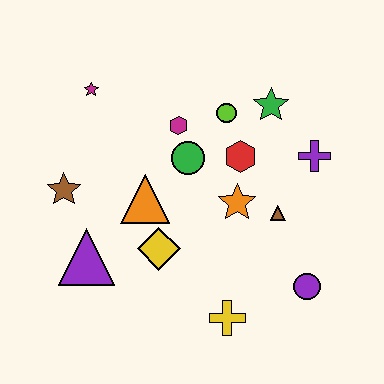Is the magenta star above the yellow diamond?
Yes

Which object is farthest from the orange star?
The magenta star is farthest from the orange star.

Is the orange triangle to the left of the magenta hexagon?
Yes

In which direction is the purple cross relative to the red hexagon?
The purple cross is to the right of the red hexagon.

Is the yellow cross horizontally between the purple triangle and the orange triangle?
No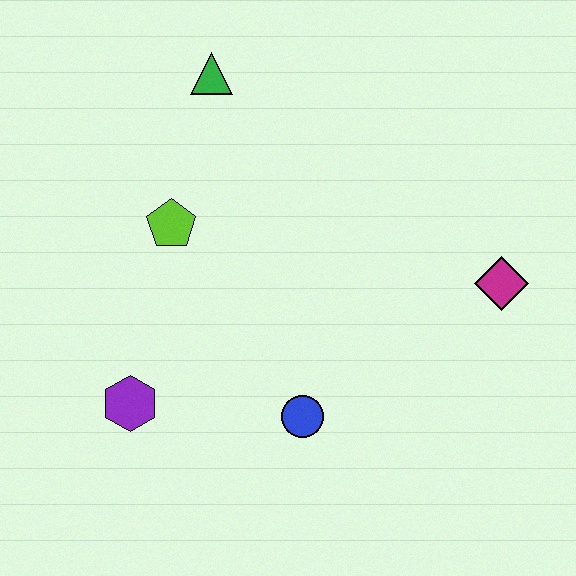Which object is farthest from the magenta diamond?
The purple hexagon is farthest from the magenta diamond.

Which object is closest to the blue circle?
The purple hexagon is closest to the blue circle.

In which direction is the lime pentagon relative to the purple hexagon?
The lime pentagon is above the purple hexagon.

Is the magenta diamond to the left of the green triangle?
No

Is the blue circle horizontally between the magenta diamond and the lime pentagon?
Yes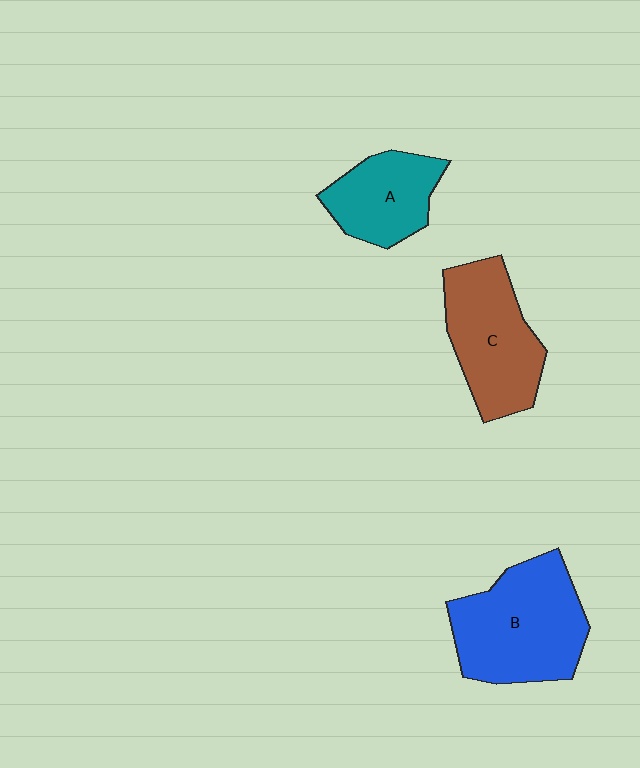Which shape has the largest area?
Shape B (blue).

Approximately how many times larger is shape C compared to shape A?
Approximately 1.4 times.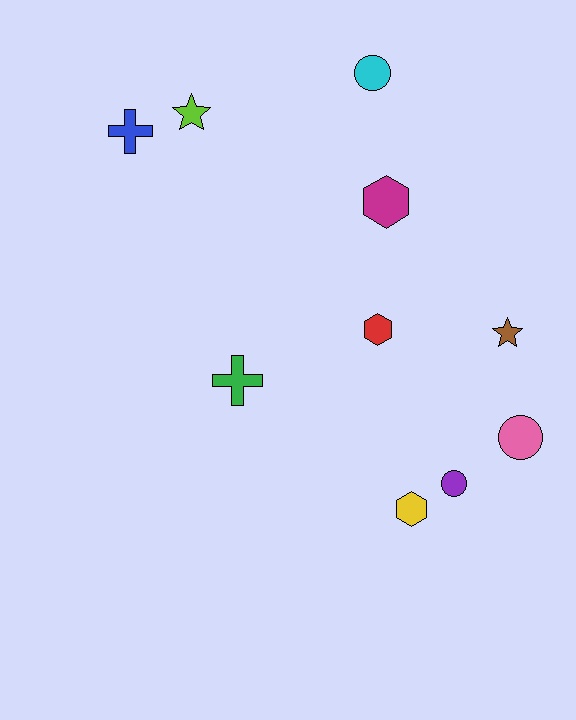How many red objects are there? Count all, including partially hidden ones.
There is 1 red object.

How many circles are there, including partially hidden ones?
There are 3 circles.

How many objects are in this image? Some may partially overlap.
There are 10 objects.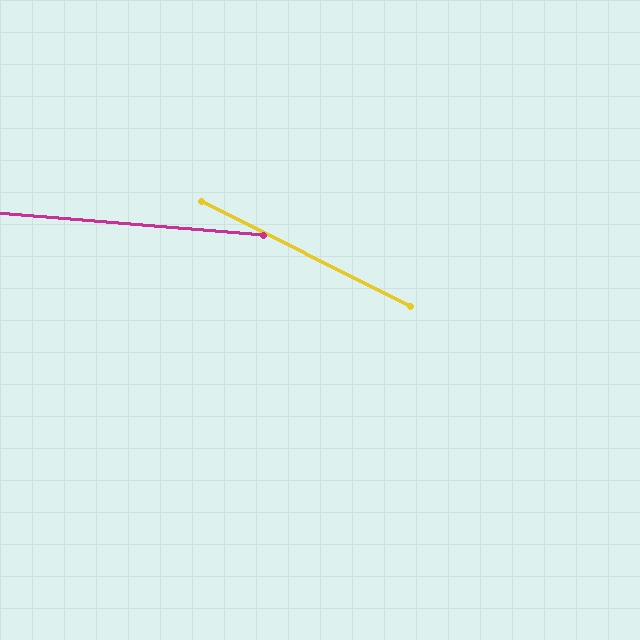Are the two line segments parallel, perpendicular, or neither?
Neither parallel nor perpendicular — they differ by about 22°.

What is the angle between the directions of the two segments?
Approximately 22 degrees.